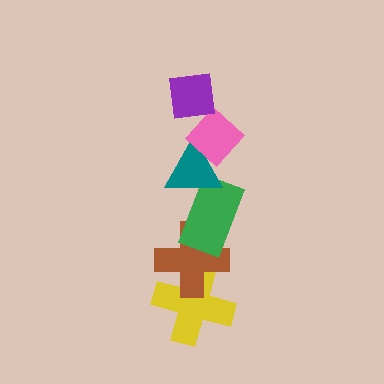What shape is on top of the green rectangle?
The teal triangle is on top of the green rectangle.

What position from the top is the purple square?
The purple square is 1st from the top.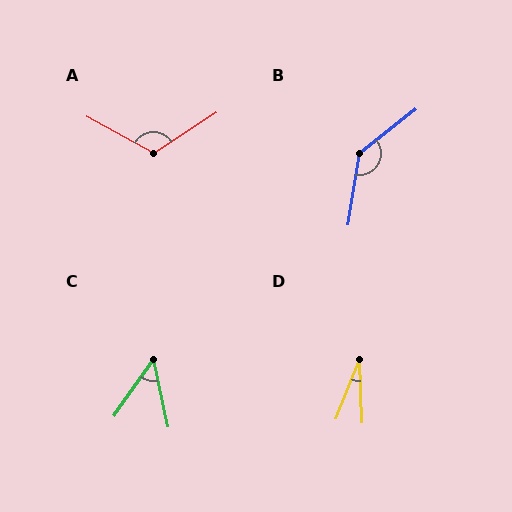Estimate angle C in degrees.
Approximately 47 degrees.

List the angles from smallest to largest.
D (24°), C (47°), A (118°), B (138°).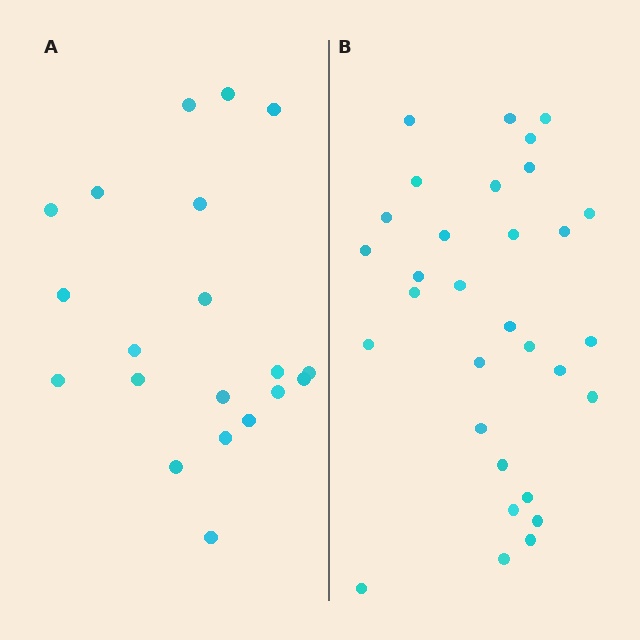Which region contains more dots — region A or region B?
Region B (the right region) has more dots.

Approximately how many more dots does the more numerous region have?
Region B has roughly 12 or so more dots than region A.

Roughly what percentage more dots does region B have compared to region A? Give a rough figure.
About 55% more.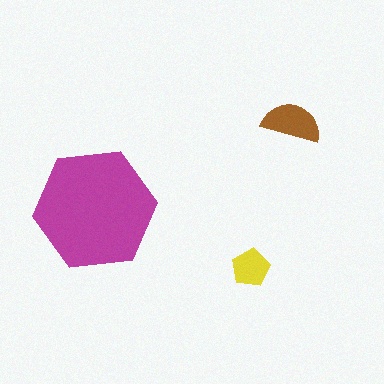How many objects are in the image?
There are 3 objects in the image.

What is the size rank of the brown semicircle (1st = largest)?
2nd.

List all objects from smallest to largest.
The yellow pentagon, the brown semicircle, the magenta hexagon.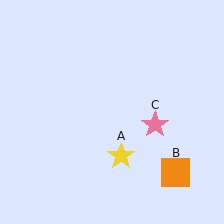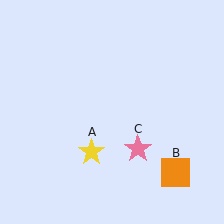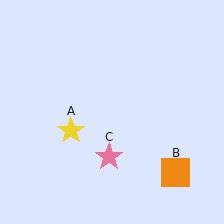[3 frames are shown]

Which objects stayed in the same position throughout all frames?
Orange square (object B) remained stationary.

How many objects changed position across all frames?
2 objects changed position: yellow star (object A), pink star (object C).